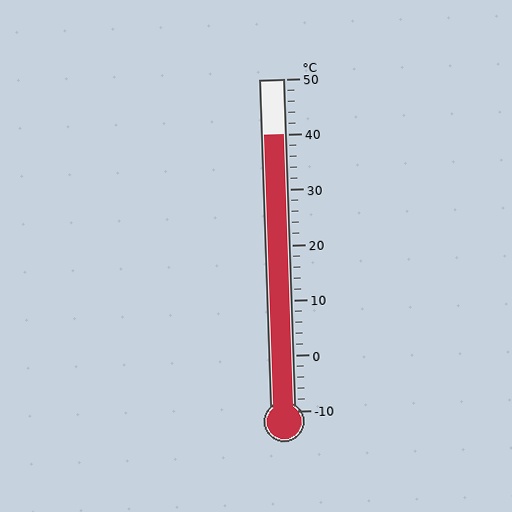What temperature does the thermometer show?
The thermometer shows approximately 40°C.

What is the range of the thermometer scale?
The thermometer scale ranges from -10°C to 50°C.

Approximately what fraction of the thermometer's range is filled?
The thermometer is filled to approximately 85% of its range.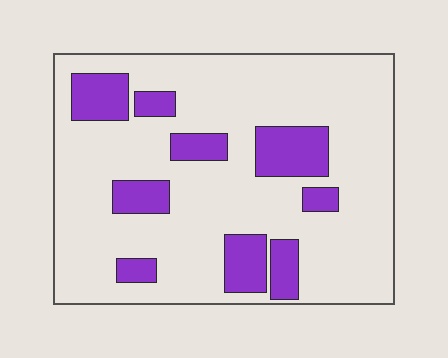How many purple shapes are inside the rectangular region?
9.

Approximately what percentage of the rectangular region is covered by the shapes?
Approximately 20%.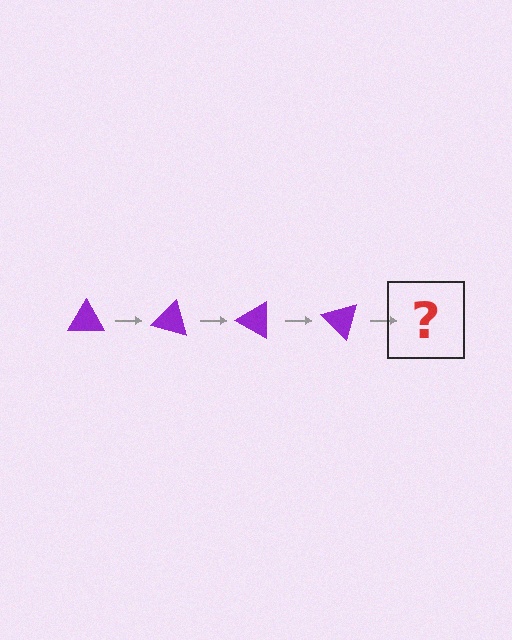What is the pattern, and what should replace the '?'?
The pattern is that the triangle rotates 15 degrees each step. The '?' should be a purple triangle rotated 60 degrees.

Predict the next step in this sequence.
The next step is a purple triangle rotated 60 degrees.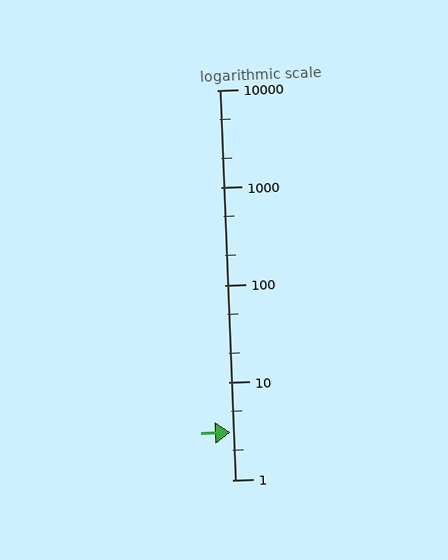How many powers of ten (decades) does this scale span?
The scale spans 4 decades, from 1 to 10000.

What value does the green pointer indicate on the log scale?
The pointer indicates approximately 3.1.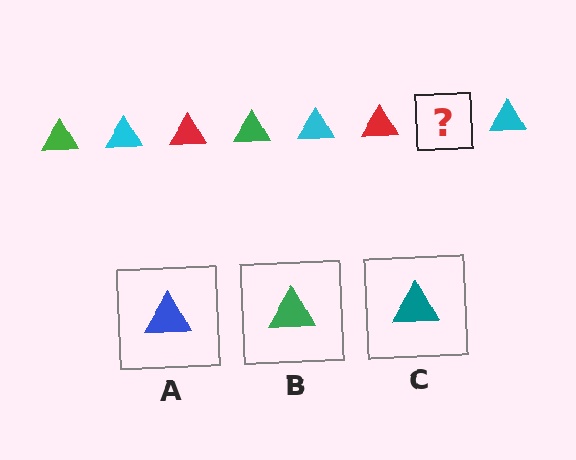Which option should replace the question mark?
Option B.